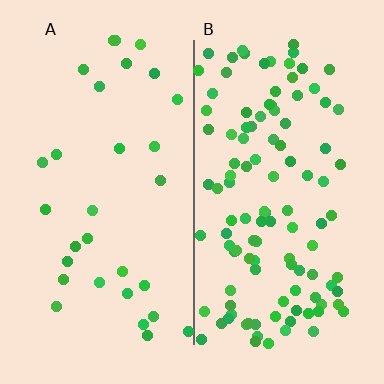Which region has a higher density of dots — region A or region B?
B (the right).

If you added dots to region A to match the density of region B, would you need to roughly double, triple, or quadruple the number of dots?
Approximately quadruple.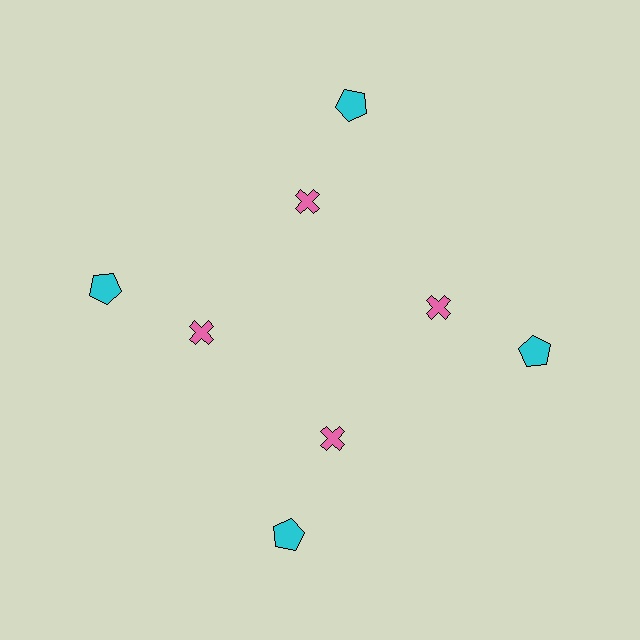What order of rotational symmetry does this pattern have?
This pattern has 4-fold rotational symmetry.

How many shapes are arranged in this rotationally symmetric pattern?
There are 8 shapes, arranged in 4 groups of 2.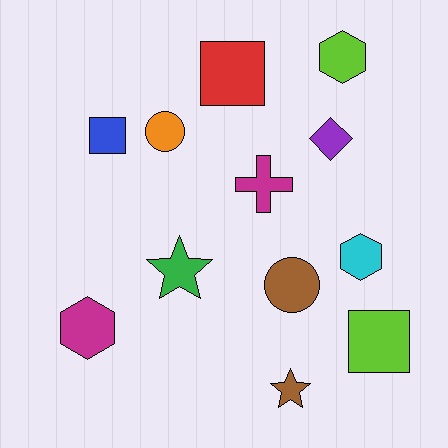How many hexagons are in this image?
There are 3 hexagons.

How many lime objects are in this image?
There are 2 lime objects.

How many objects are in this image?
There are 12 objects.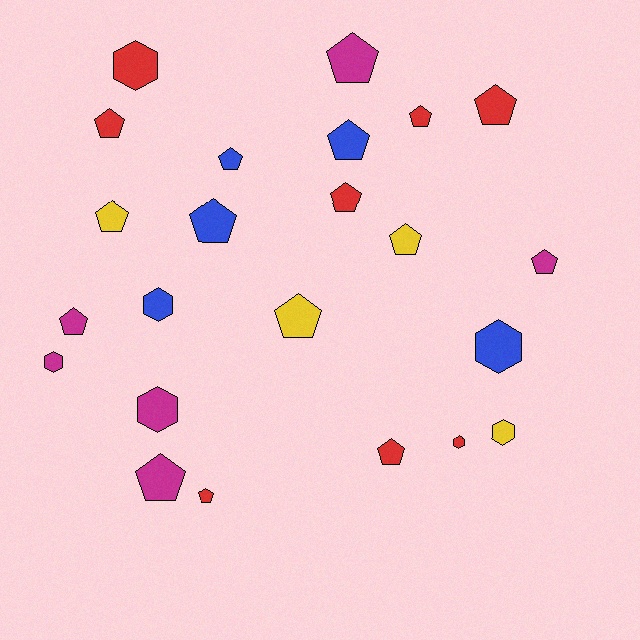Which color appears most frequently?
Red, with 8 objects.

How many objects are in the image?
There are 23 objects.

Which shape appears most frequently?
Pentagon, with 16 objects.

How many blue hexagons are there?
There are 2 blue hexagons.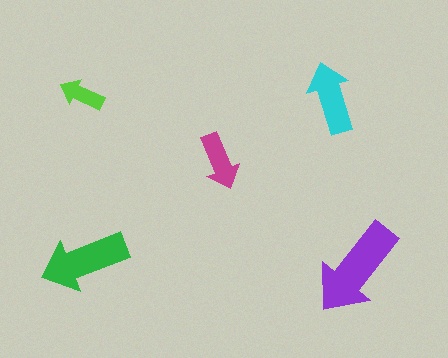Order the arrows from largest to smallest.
the purple one, the green one, the cyan one, the magenta one, the lime one.